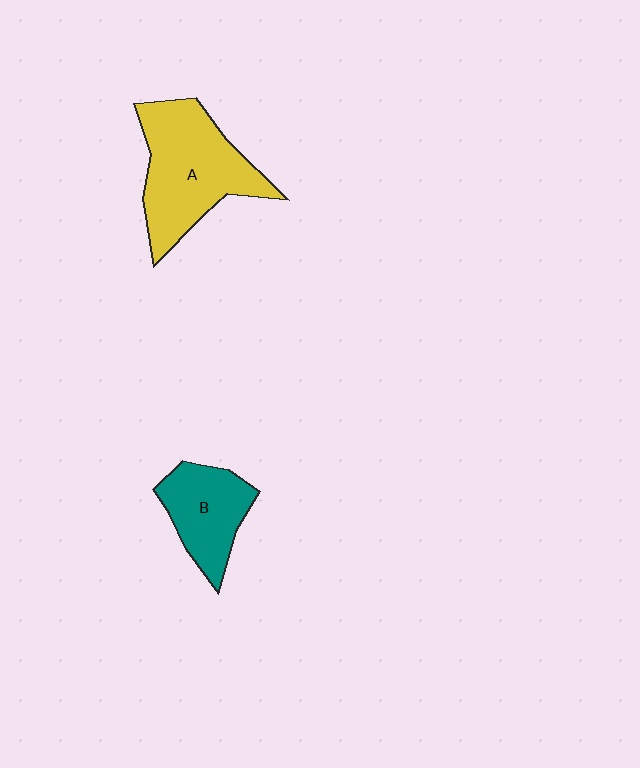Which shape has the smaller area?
Shape B (teal).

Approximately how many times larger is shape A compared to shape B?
Approximately 1.7 times.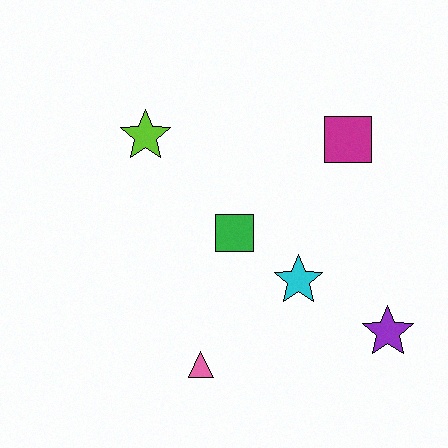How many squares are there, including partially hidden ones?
There are 2 squares.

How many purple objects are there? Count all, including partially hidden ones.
There is 1 purple object.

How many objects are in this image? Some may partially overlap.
There are 6 objects.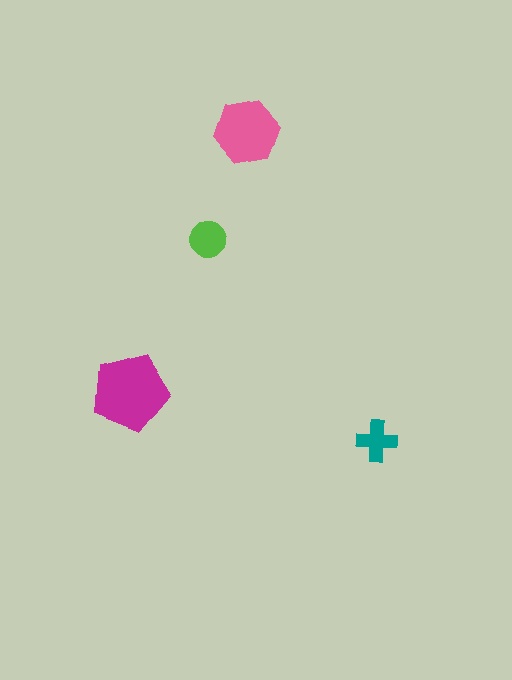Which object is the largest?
The magenta pentagon.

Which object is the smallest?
The teal cross.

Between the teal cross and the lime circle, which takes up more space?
The lime circle.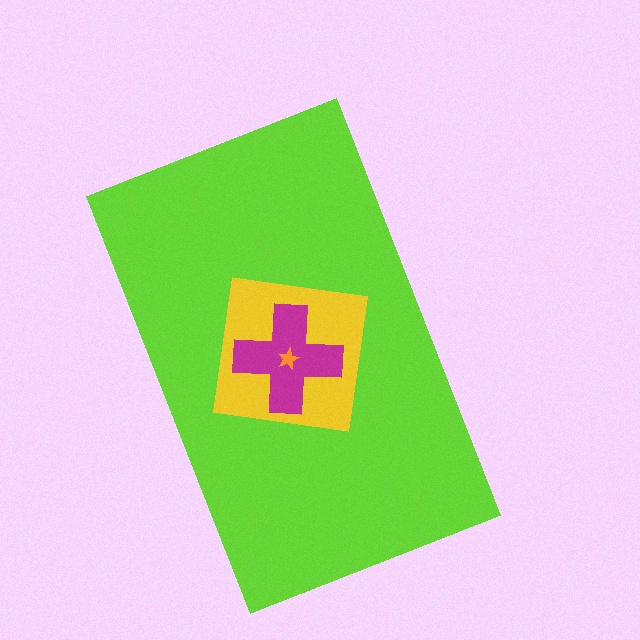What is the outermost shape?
The lime rectangle.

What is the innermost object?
The orange star.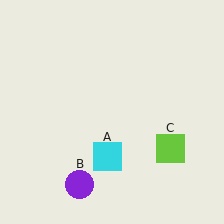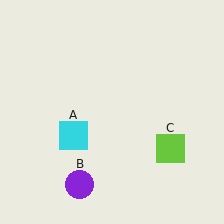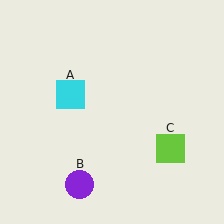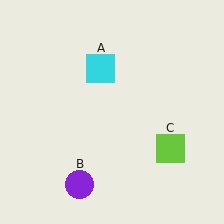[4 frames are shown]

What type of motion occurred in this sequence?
The cyan square (object A) rotated clockwise around the center of the scene.